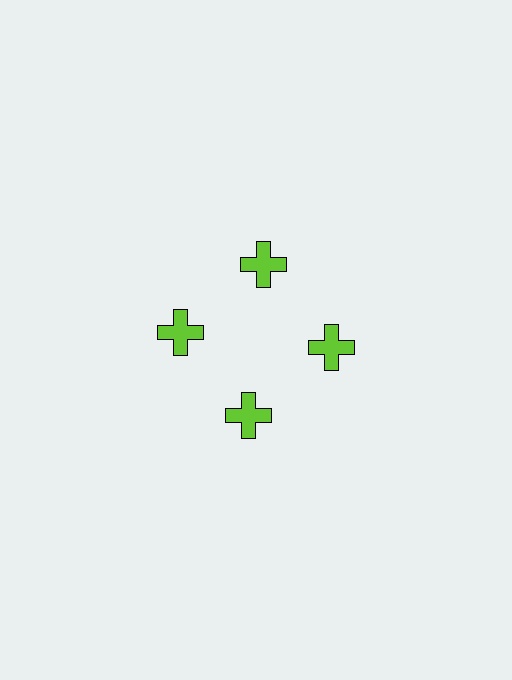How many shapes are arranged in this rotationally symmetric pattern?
There are 4 shapes, arranged in 4 groups of 1.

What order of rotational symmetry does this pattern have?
This pattern has 4-fold rotational symmetry.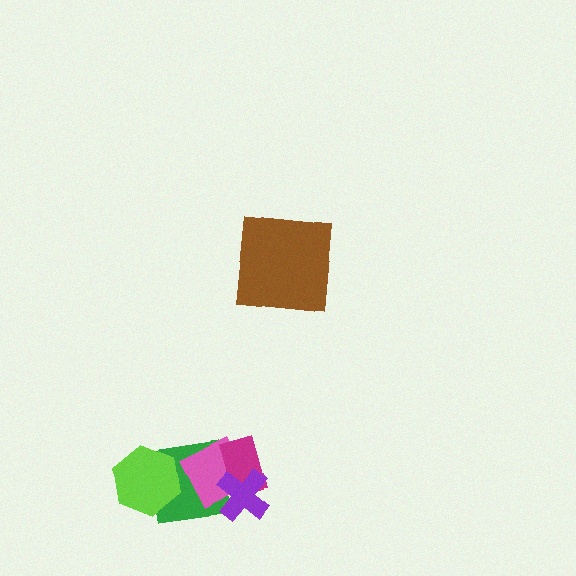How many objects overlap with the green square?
4 objects overlap with the green square.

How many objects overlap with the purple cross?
3 objects overlap with the purple cross.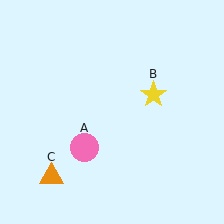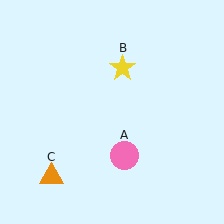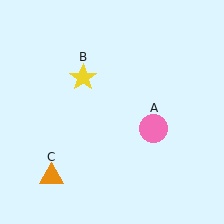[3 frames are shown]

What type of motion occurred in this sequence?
The pink circle (object A), yellow star (object B) rotated counterclockwise around the center of the scene.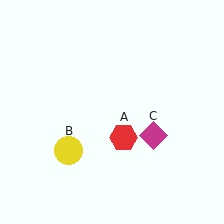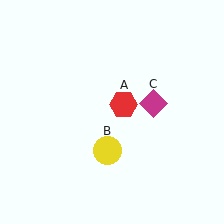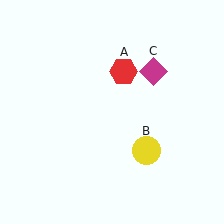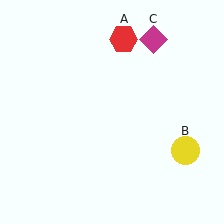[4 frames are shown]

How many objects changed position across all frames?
3 objects changed position: red hexagon (object A), yellow circle (object B), magenta diamond (object C).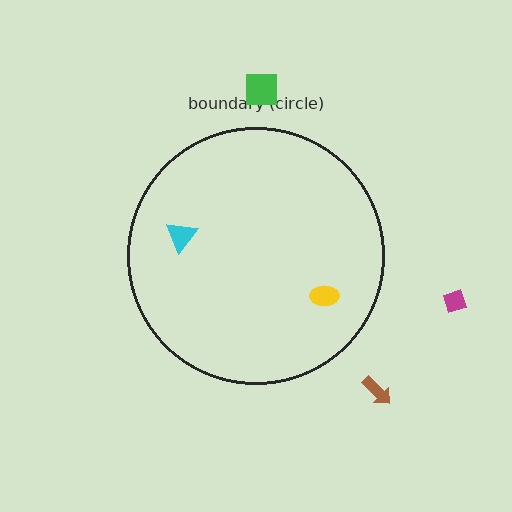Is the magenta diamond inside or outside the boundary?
Outside.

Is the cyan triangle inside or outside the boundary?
Inside.